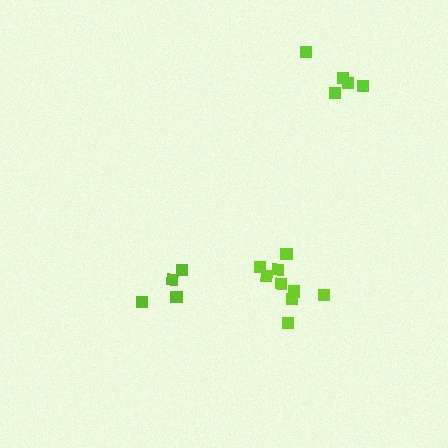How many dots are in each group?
Group 1: 5 dots, Group 2: 5 dots, Group 3: 9 dots (19 total).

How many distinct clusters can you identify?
There are 3 distinct clusters.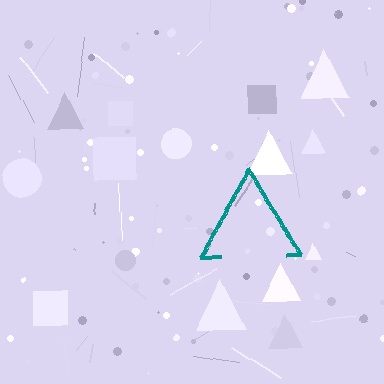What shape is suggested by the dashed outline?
The dashed outline suggests a triangle.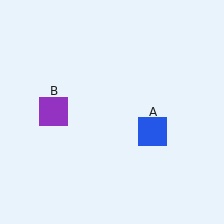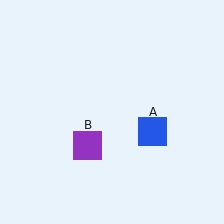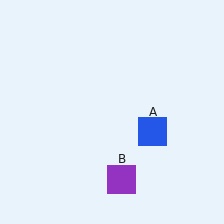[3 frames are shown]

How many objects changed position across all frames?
1 object changed position: purple square (object B).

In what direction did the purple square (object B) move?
The purple square (object B) moved down and to the right.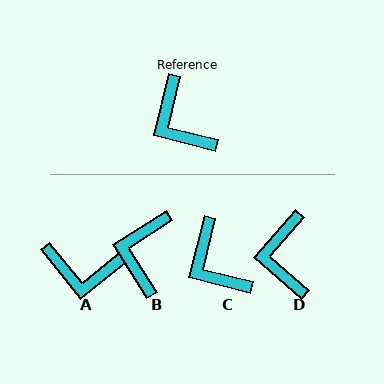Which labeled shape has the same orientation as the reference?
C.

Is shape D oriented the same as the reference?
No, it is off by about 27 degrees.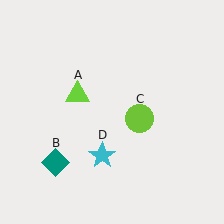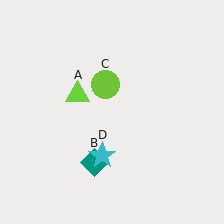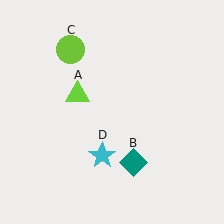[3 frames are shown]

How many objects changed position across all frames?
2 objects changed position: teal diamond (object B), lime circle (object C).